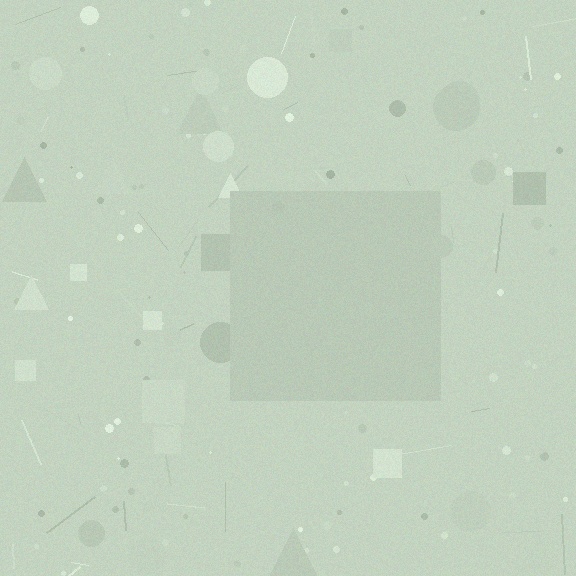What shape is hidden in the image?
A square is hidden in the image.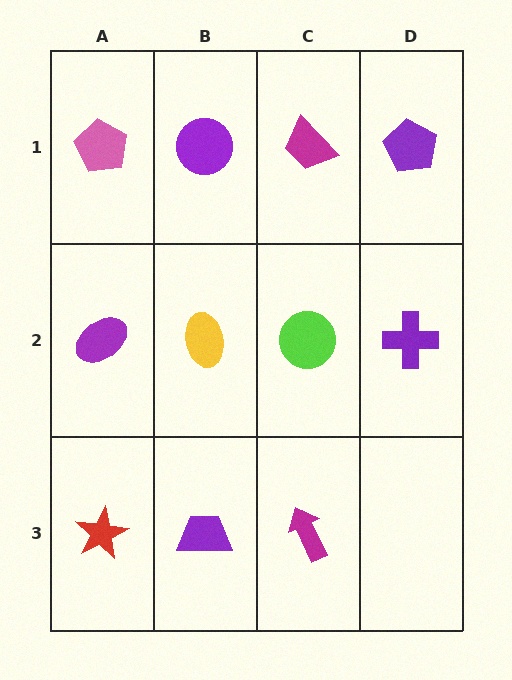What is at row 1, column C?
A magenta trapezoid.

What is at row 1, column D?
A purple pentagon.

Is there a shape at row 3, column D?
No, that cell is empty.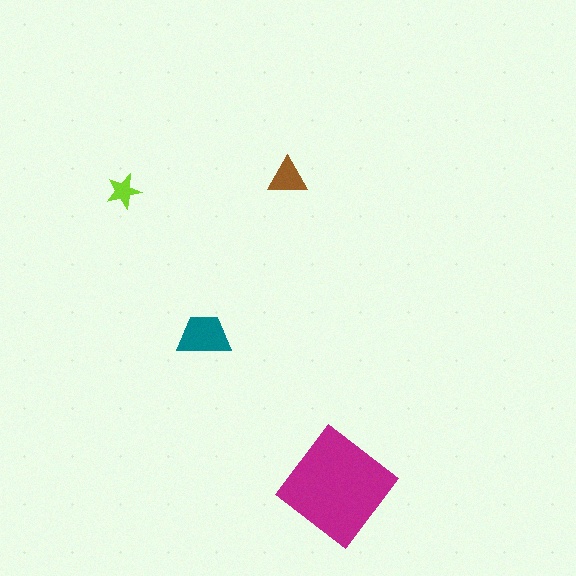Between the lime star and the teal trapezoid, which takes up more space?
The teal trapezoid.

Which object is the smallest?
The lime star.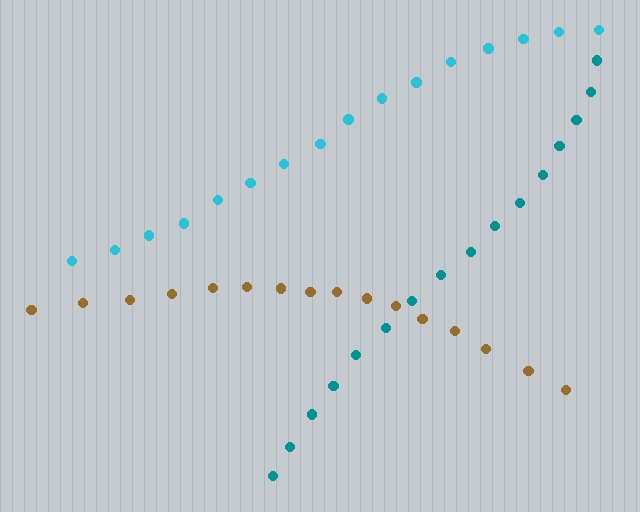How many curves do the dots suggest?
There are 3 distinct paths.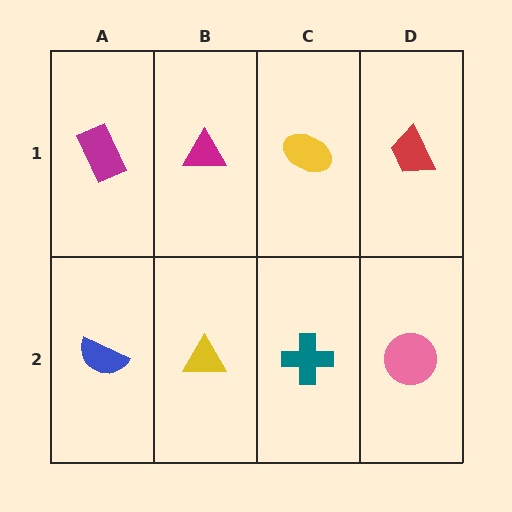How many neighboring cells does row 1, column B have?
3.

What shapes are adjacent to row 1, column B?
A yellow triangle (row 2, column B), a magenta rectangle (row 1, column A), a yellow ellipse (row 1, column C).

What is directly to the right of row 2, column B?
A teal cross.